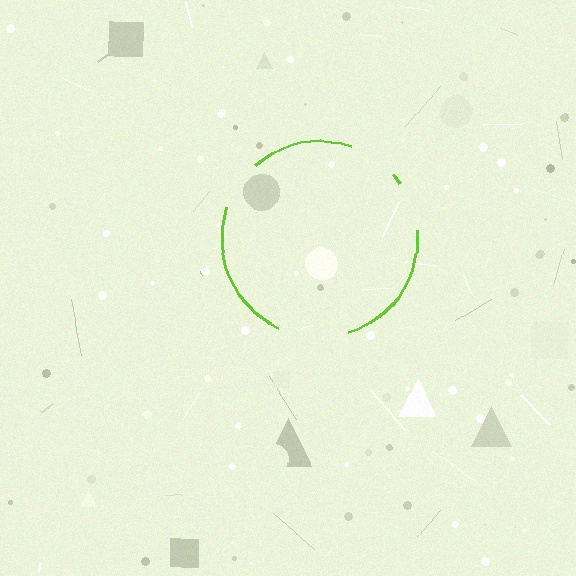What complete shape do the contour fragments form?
The contour fragments form a circle.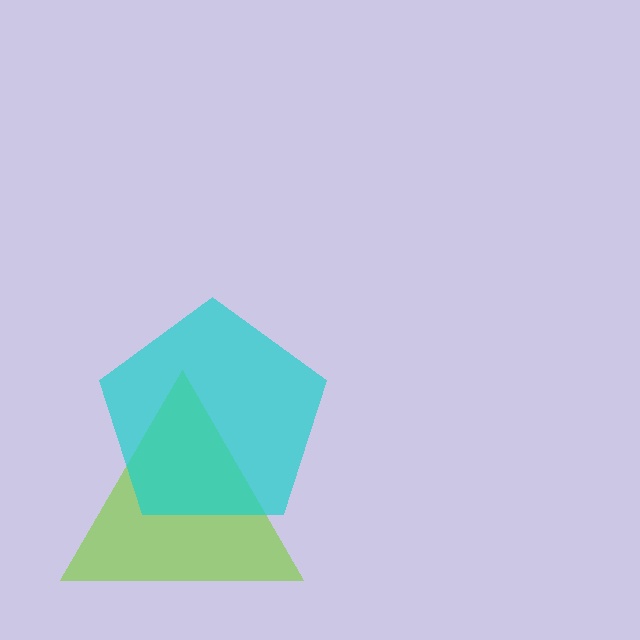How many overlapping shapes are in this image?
There are 2 overlapping shapes in the image.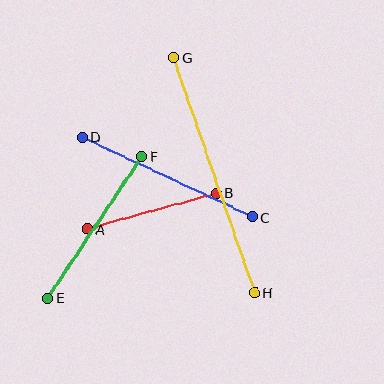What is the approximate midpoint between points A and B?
The midpoint is at approximately (152, 211) pixels.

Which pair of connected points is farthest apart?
Points G and H are farthest apart.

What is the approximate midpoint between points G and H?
The midpoint is at approximately (214, 175) pixels.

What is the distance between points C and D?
The distance is approximately 188 pixels.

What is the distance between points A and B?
The distance is approximately 134 pixels.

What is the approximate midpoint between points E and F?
The midpoint is at approximately (95, 227) pixels.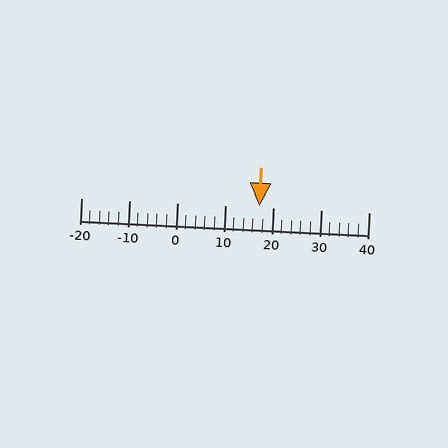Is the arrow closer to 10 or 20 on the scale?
The arrow is closer to 20.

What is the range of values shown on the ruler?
The ruler shows values from -20 to 40.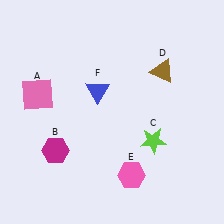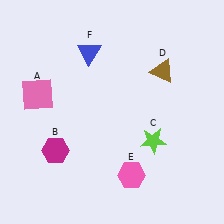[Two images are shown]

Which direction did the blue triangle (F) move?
The blue triangle (F) moved up.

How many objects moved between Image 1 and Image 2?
1 object moved between the two images.